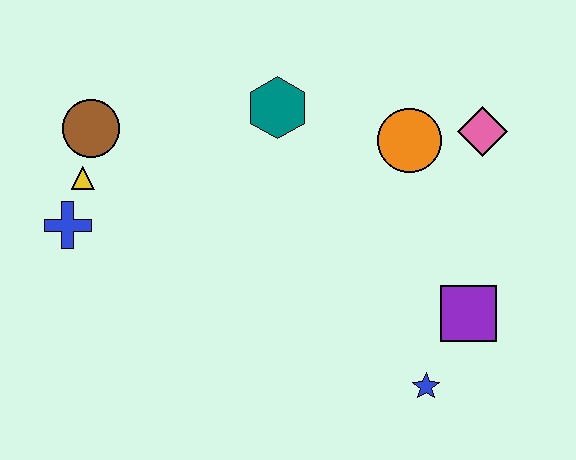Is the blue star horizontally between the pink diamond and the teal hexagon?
Yes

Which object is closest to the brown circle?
The yellow triangle is closest to the brown circle.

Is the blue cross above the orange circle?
No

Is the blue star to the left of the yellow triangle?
No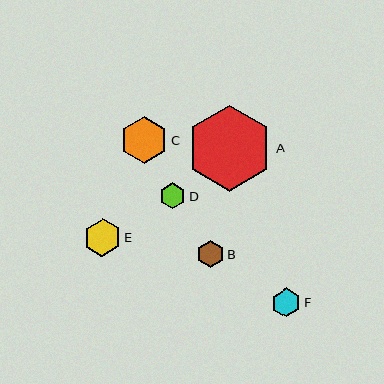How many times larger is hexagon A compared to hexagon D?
Hexagon A is approximately 3.3 times the size of hexagon D.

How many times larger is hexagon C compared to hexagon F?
Hexagon C is approximately 1.6 times the size of hexagon F.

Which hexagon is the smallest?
Hexagon D is the smallest with a size of approximately 26 pixels.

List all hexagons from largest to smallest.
From largest to smallest: A, C, E, F, B, D.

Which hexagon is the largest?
Hexagon A is the largest with a size of approximately 86 pixels.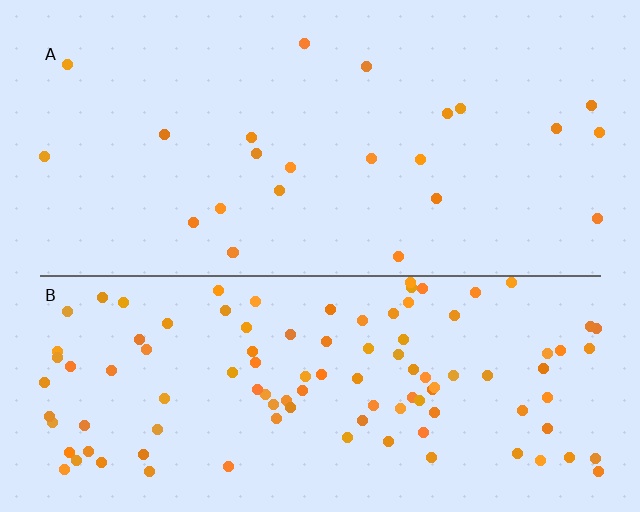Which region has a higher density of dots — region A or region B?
B (the bottom).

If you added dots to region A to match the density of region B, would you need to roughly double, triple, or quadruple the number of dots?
Approximately quadruple.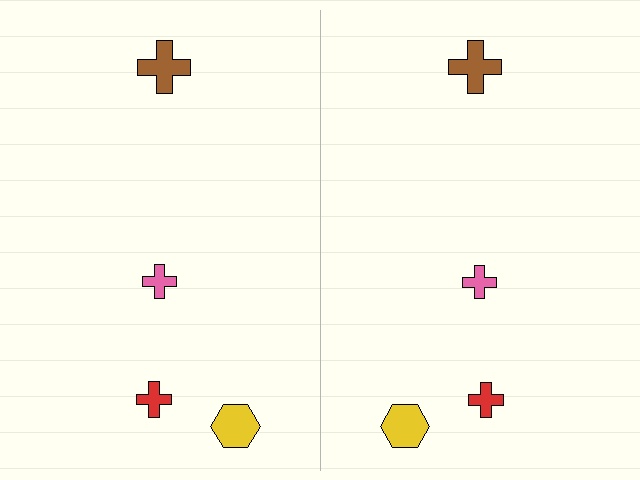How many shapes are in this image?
There are 8 shapes in this image.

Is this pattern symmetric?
Yes, this pattern has bilateral (reflection) symmetry.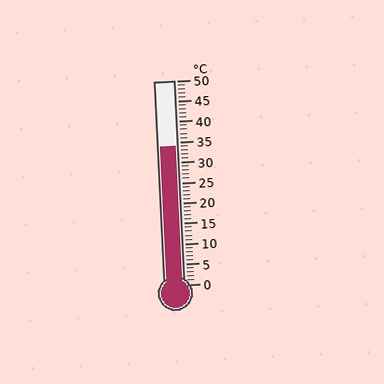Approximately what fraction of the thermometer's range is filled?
The thermometer is filled to approximately 70% of its range.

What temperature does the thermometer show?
The thermometer shows approximately 34°C.